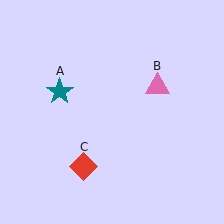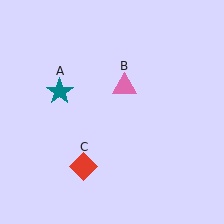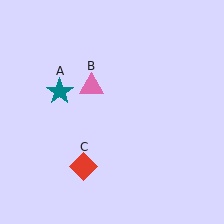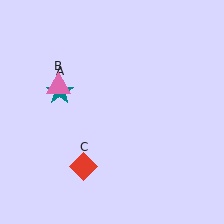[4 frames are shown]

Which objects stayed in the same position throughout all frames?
Teal star (object A) and red diamond (object C) remained stationary.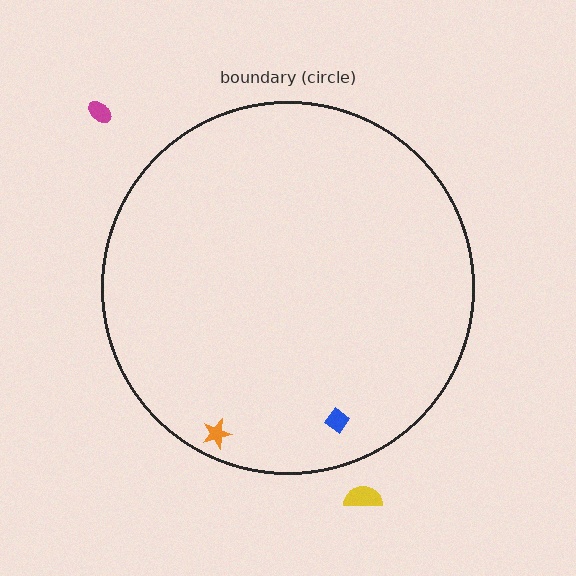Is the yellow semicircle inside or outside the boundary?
Outside.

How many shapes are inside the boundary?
2 inside, 2 outside.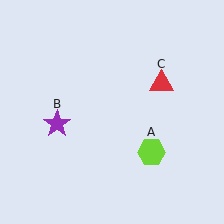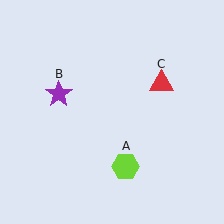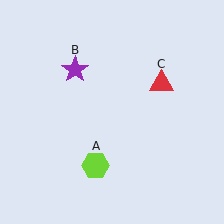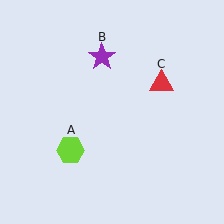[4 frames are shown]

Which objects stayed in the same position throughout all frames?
Red triangle (object C) remained stationary.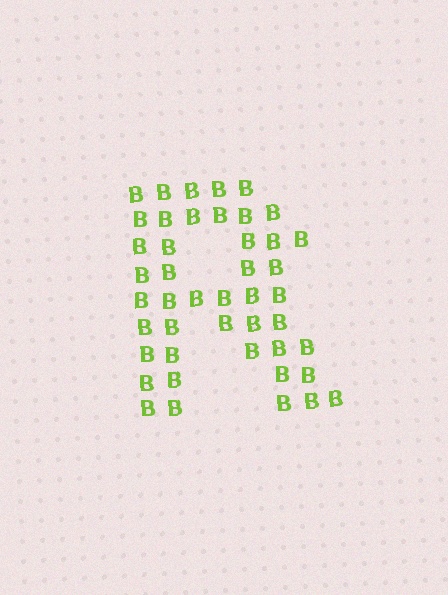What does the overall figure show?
The overall figure shows the letter R.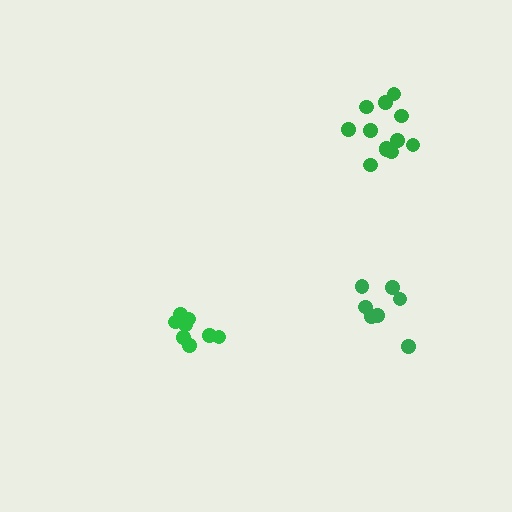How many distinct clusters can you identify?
There are 3 distinct clusters.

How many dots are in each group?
Group 1: 8 dots, Group 2: 7 dots, Group 3: 12 dots (27 total).